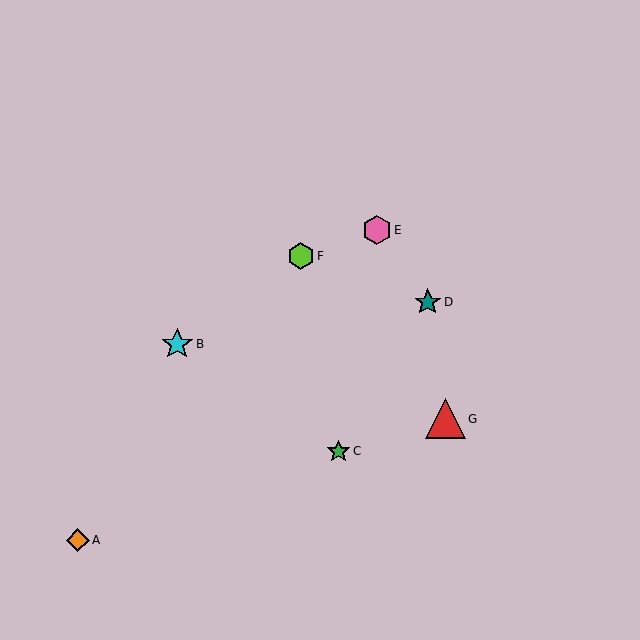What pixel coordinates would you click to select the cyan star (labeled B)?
Click at (177, 344) to select the cyan star B.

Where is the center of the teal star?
The center of the teal star is at (428, 302).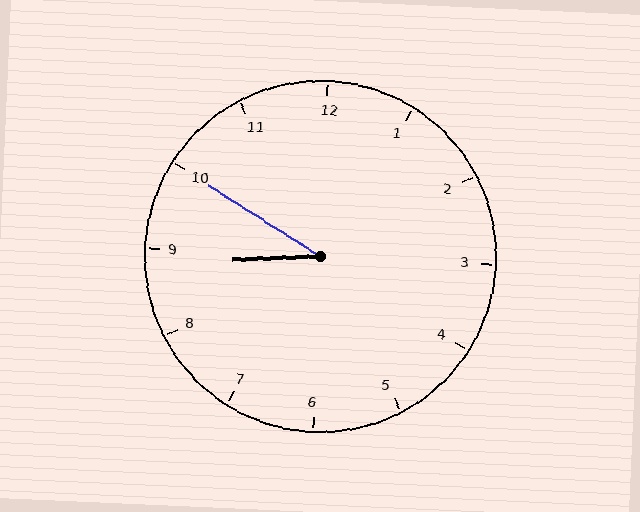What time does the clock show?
8:50.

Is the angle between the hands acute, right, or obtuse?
It is acute.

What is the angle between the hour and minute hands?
Approximately 35 degrees.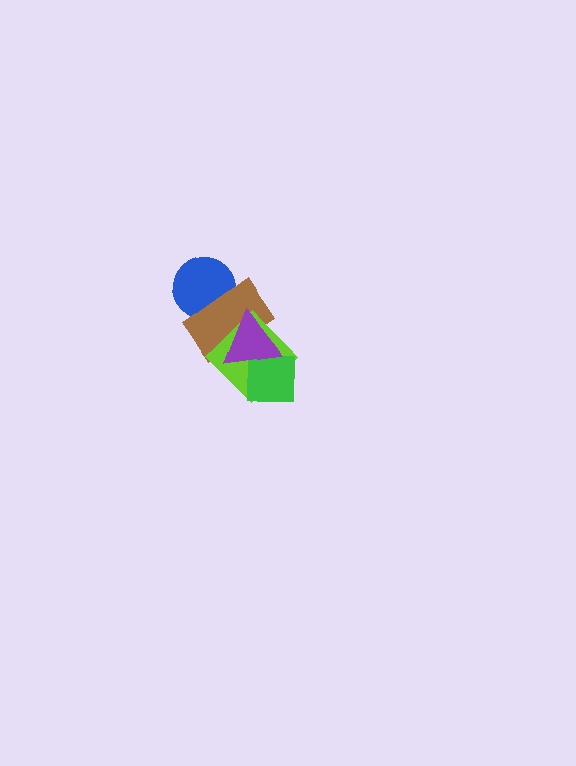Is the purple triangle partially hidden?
No, no other shape covers it.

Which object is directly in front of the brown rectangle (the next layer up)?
The lime diamond is directly in front of the brown rectangle.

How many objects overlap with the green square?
2 objects overlap with the green square.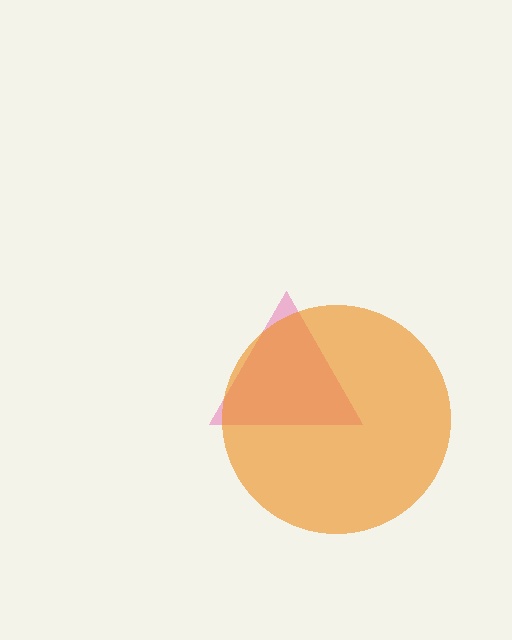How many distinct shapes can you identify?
There are 2 distinct shapes: a pink triangle, an orange circle.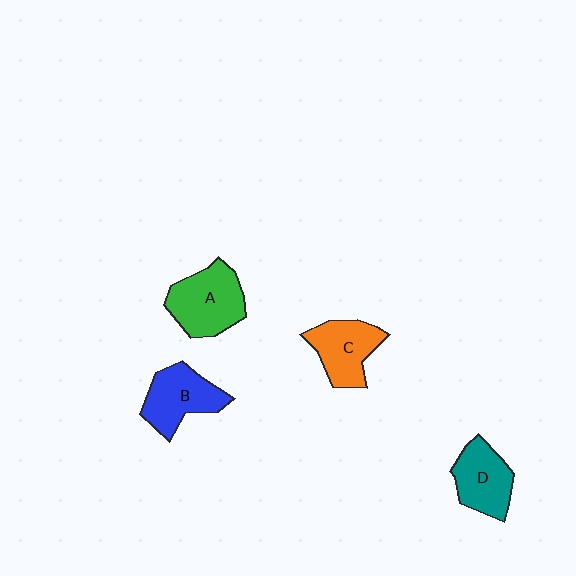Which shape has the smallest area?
Shape D (teal).